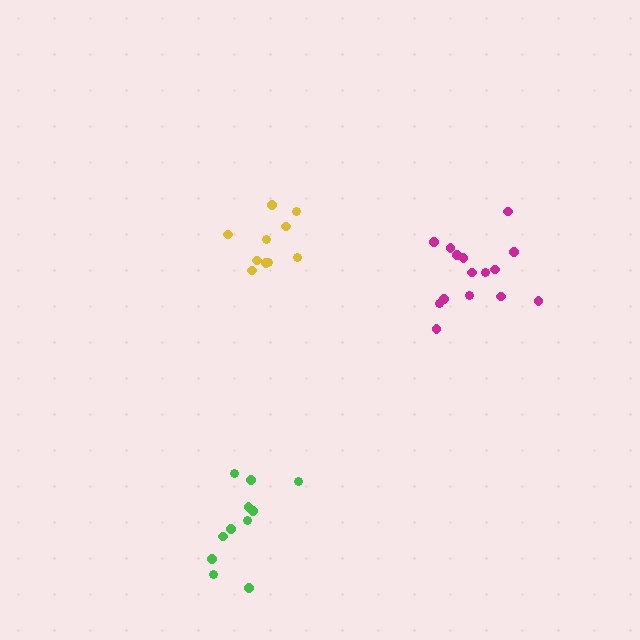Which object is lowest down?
The green cluster is bottommost.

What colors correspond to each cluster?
The clusters are colored: magenta, yellow, green.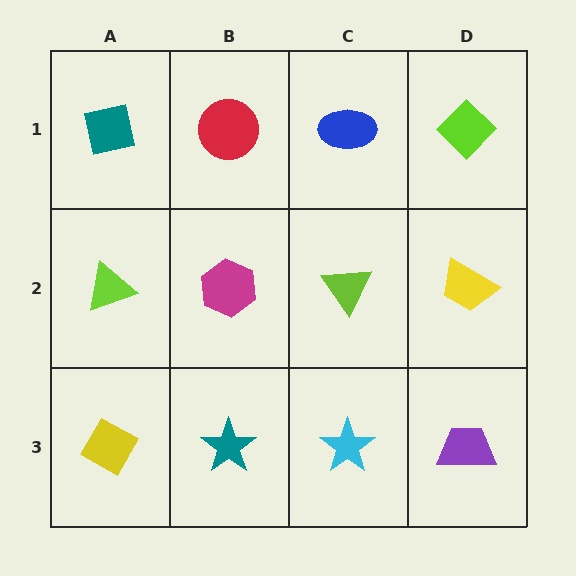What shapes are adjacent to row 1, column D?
A yellow trapezoid (row 2, column D), a blue ellipse (row 1, column C).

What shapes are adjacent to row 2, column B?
A red circle (row 1, column B), a teal star (row 3, column B), a lime triangle (row 2, column A), a lime triangle (row 2, column C).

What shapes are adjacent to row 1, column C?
A lime triangle (row 2, column C), a red circle (row 1, column B), a lime diamond (row 1, column D).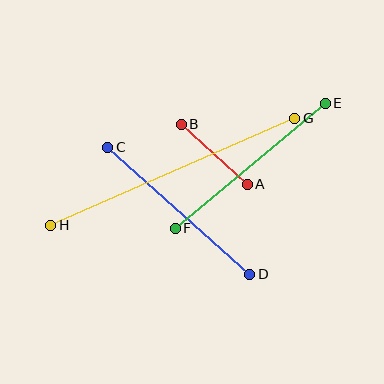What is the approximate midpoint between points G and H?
The midpoint is at approximately (173, 172) pixels.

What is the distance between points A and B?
The distance is approximately 89 pixels.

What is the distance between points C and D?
The distance is approximately 190 pixels.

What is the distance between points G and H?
The distance is approximately 266 pixels.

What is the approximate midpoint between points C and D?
The midpoint is at approximately (179, 211) pixels.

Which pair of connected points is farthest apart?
Points G and H are farthest apart.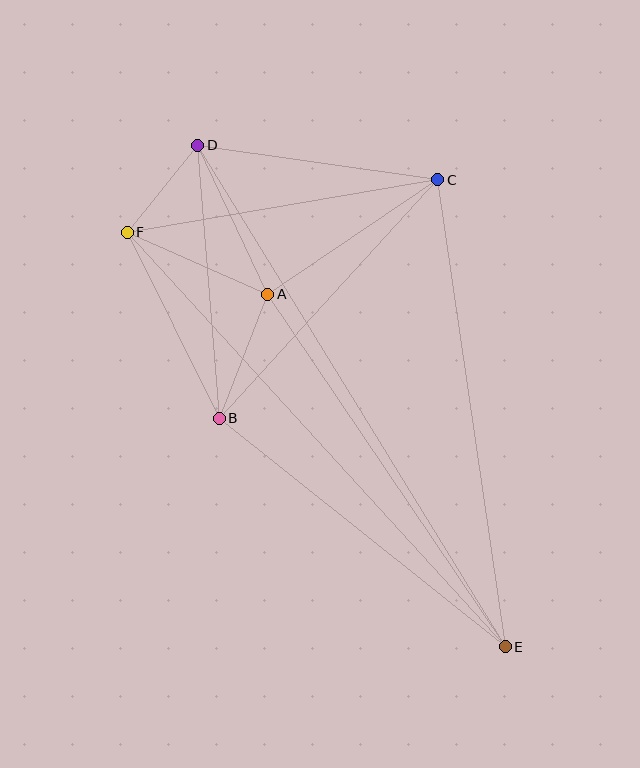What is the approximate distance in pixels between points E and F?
The distance between E and F is approximately 561 pixels.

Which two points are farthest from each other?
Points D and E are farthest from each other.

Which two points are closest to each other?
Points D and F are closest to each other.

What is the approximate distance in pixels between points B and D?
The distance between B and D is approximately 274 pixels.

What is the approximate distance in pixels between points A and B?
The distance between A and B is approximately 133 pixels.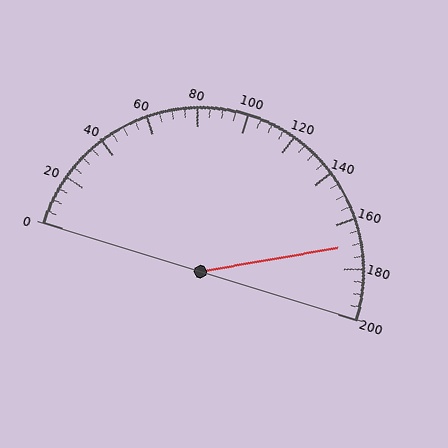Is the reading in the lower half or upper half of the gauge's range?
The reading is in the upper half of the range (0 to 200).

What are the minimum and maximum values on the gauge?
The gauge ranges from 0 to 200.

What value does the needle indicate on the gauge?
The needle indicates approximately 170.